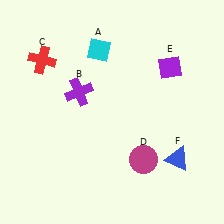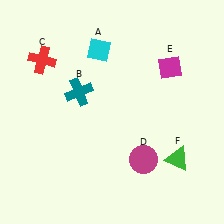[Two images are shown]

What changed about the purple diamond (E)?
In Image 1, E is purple. In Image 2, it changed to magenta.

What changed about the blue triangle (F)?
In Image 1, F is blue. In Image 2, it changed to green.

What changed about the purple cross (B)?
In Image 1, B is purple. In Image 2, it changed to teal.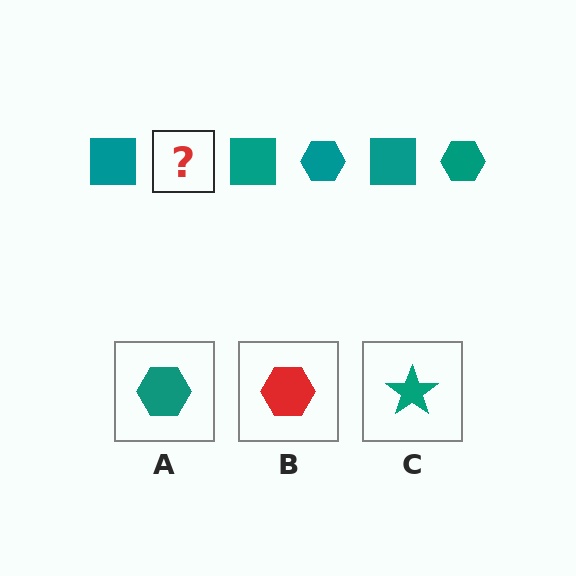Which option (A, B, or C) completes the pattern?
A.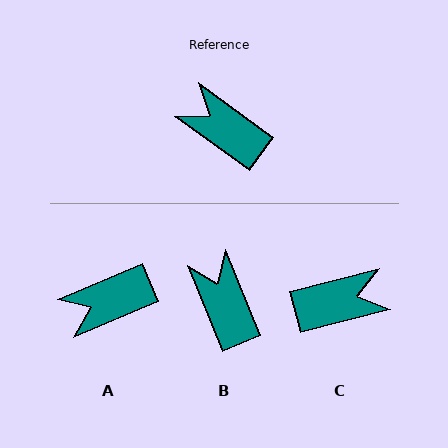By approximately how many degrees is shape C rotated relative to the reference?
Approximately 130 degrees clockwise.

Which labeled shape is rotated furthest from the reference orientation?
C, about 130 degrees away.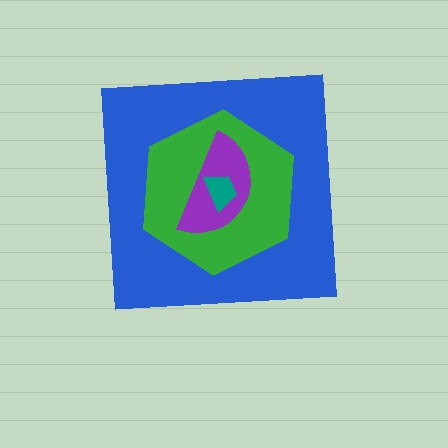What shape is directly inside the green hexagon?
The purple semicircle.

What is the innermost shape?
The teal trapezoid.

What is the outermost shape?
The blue square.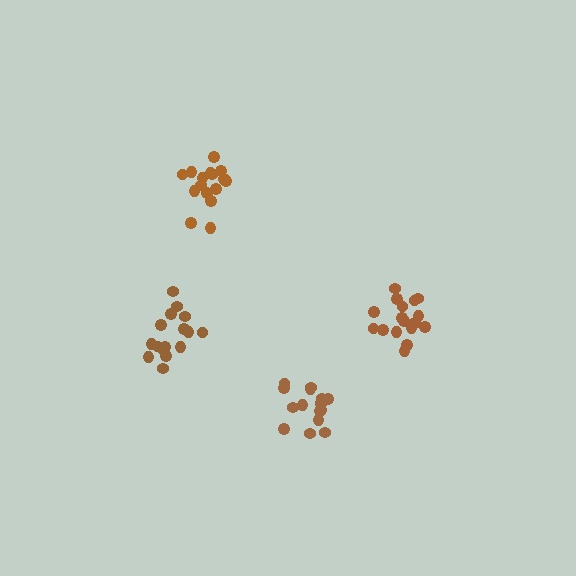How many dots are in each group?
Group 1: 17 dots, Group 2: 15 dots, Group 3: 17 dots, Group 4: 16 dots (65 total).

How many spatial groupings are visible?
There are 4 spatial groupings.